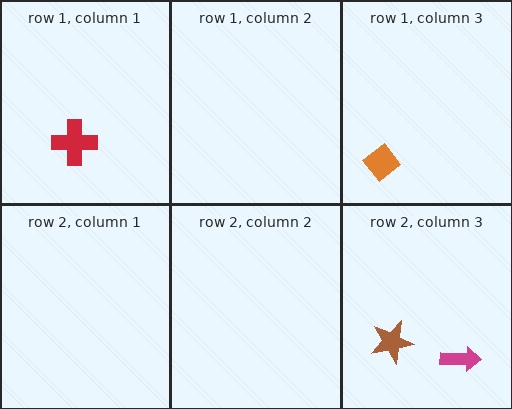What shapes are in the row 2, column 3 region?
The brown star, the magenta arrow.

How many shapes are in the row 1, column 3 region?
1.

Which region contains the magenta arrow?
The row 2, column 3 region.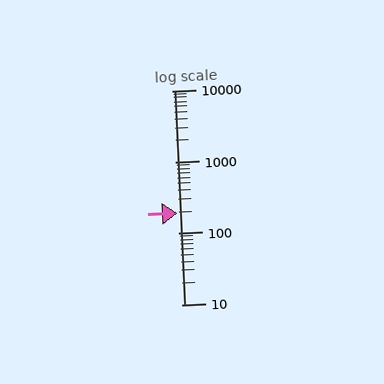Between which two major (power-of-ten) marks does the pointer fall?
The pointer is between 100 and 1000.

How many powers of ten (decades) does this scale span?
The scale spans 3 decades, from 10 to 10000.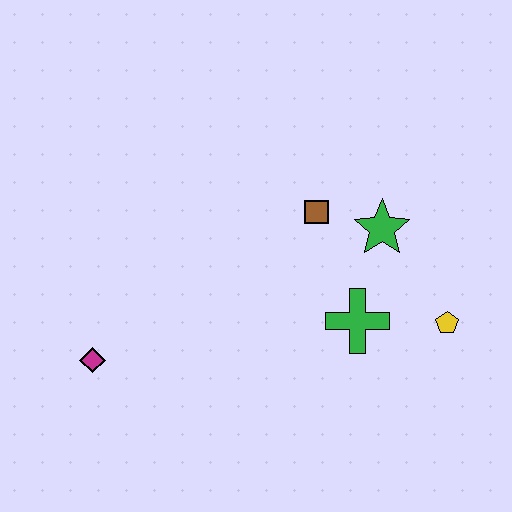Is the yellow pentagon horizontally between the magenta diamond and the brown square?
No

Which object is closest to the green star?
The brown square is closest to the green star.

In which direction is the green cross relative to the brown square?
The green cross is below the brown square.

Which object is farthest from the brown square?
The magenta diamond is farthest from the brown square.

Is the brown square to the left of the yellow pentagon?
Yes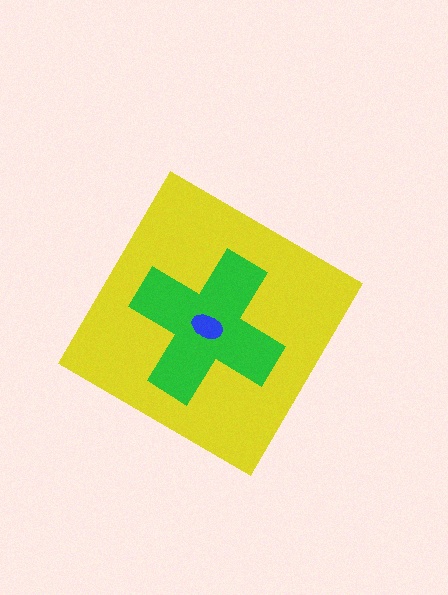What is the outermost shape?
The yellow diamond.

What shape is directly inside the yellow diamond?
The green cross.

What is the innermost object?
The blue ellipse.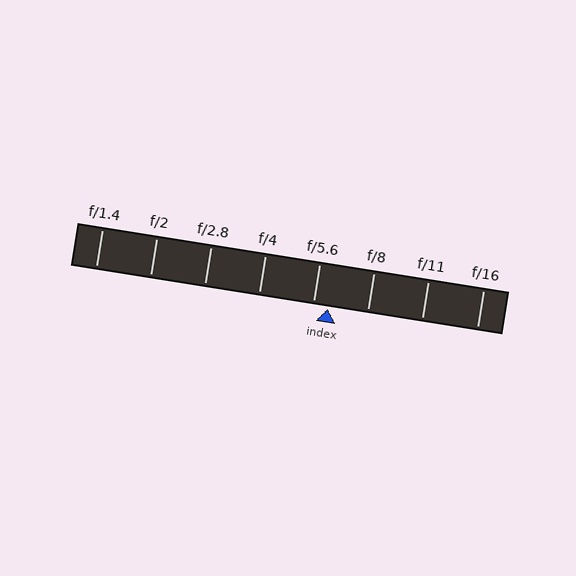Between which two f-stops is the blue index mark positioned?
The index mark is between f/5.6 and f/8.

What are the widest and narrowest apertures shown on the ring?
The widest aperture shown is f/1.4 and the narrowest is f/16.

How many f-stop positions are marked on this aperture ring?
There are 8 f-stop positions marked.